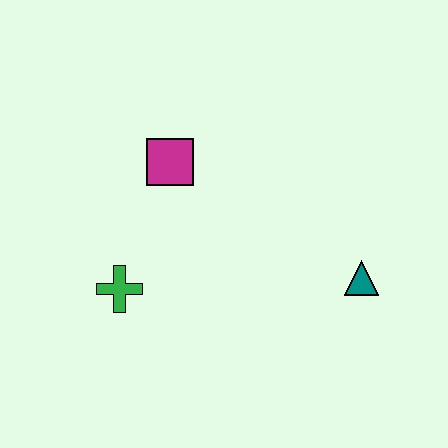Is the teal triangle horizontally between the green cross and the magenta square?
No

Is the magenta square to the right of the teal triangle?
No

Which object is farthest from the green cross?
The teal triangle is farthest from the green cross.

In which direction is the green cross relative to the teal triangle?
The green cross is to the left of the teal triangle.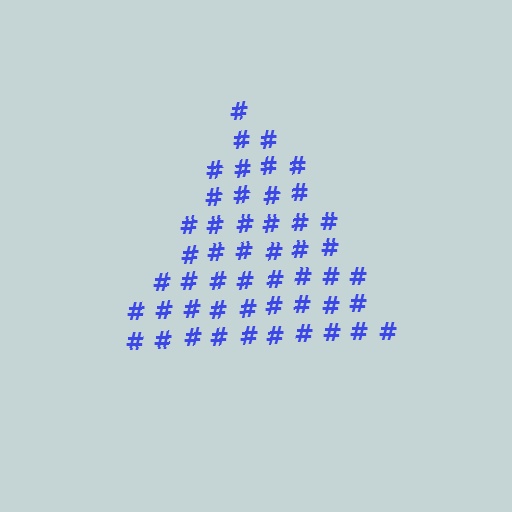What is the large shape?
The large shape is a triangle.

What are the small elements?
The small elements are hash symbols.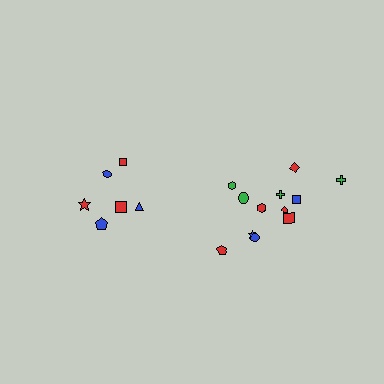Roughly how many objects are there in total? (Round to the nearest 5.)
Roughly 20 objects in total.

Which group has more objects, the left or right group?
The right group.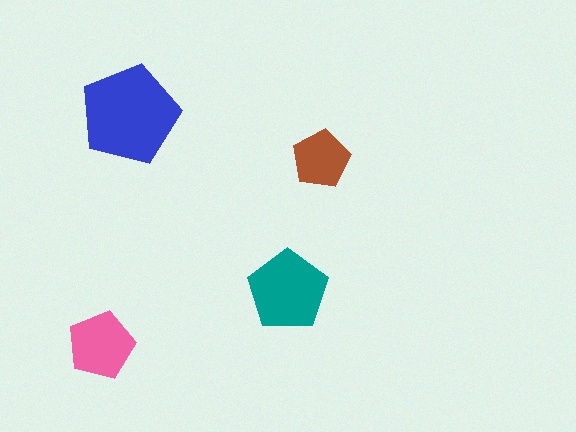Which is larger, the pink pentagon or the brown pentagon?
The pink one.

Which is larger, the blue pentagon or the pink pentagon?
The blue one.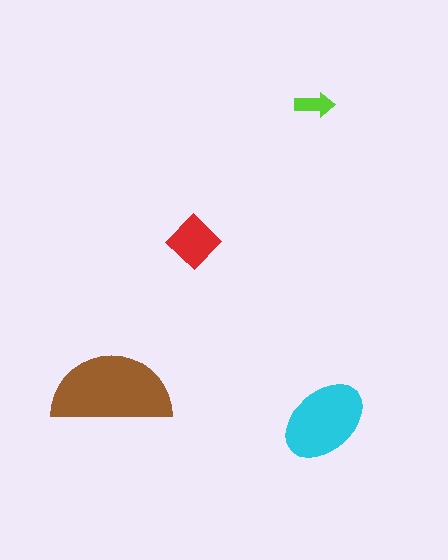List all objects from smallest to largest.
The lime arrow, the red diamond, the cyan ellipse, the brown semicircle.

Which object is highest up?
The lime arrow is topmost.